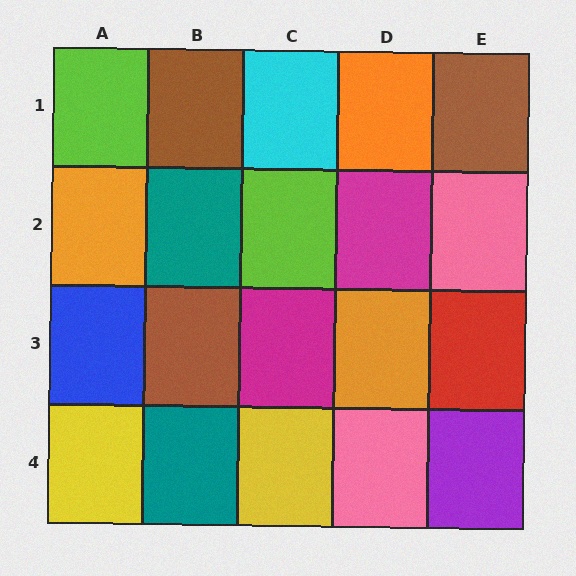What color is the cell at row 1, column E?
Brown.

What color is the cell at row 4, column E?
Purple.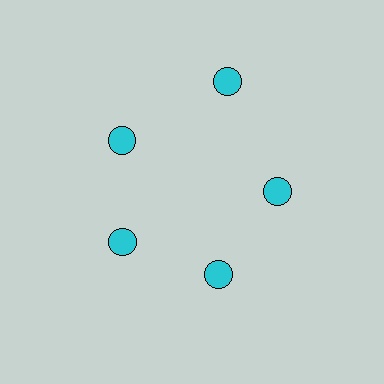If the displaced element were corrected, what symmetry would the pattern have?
It would have 5-fold rotational symmetry — the pattern would map onto itself every 72 degrees.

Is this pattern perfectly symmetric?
No. The 5 cyan circles are arranged in a ring, but one element near the 1 o'clock position is pushed outward from the center, breaking the 5-fold rotational symmetry.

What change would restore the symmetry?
The symmetry would be restored by moving it inward, back onto the ring so that all 5 circles sit at equal angles and equal distance from the center.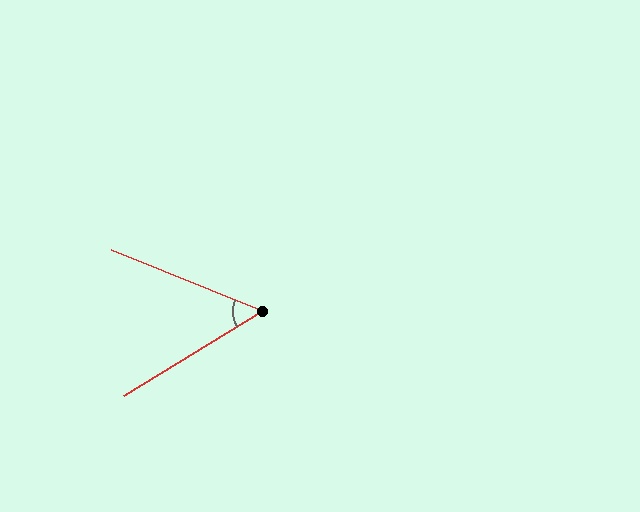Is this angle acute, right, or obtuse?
It is acute.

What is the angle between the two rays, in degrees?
Approximately 54 degrees.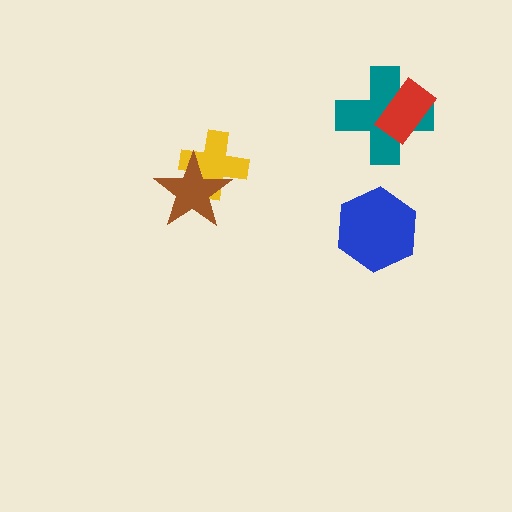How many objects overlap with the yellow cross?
1 object overlaps with the yellow cross.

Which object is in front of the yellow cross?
The brown star is in front of the yellow cross.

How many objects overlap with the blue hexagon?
0 objects overlap with the blue hexagon.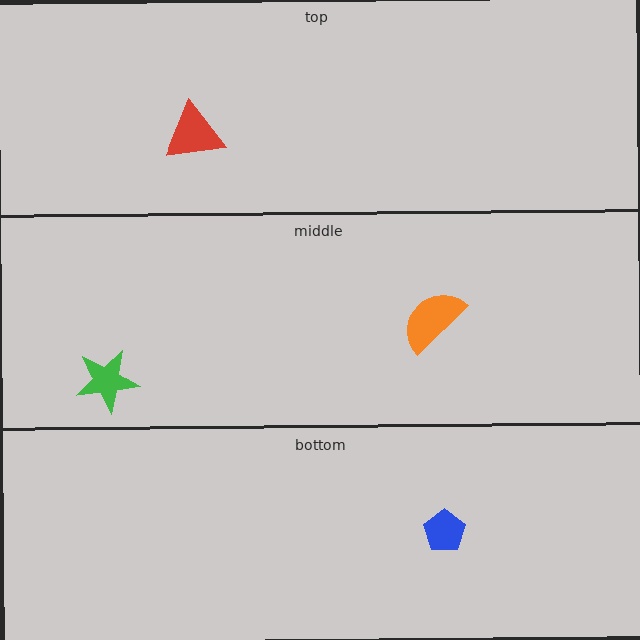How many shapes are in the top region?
1.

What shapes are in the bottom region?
The blue pentagon.